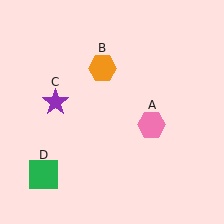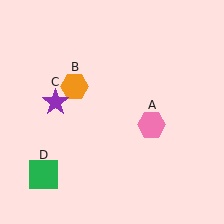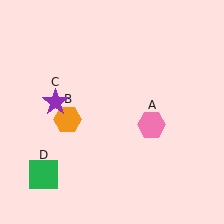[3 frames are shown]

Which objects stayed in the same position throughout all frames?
Pink hexagon (object A) and purple star (object C) and green square (object D) remained stationary.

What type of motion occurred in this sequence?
The orange hexagon (object B) rotated counterclockwise around the center of the scene.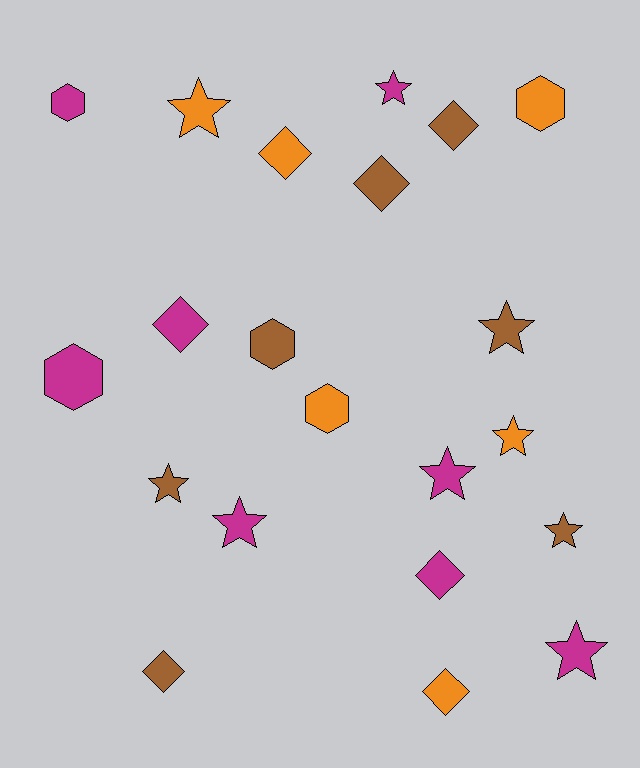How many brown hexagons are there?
There is 1 brown hexagon.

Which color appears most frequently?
Magenta, with 8 objects.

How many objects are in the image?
There are 21 objects.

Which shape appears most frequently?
Star, with 9 objects.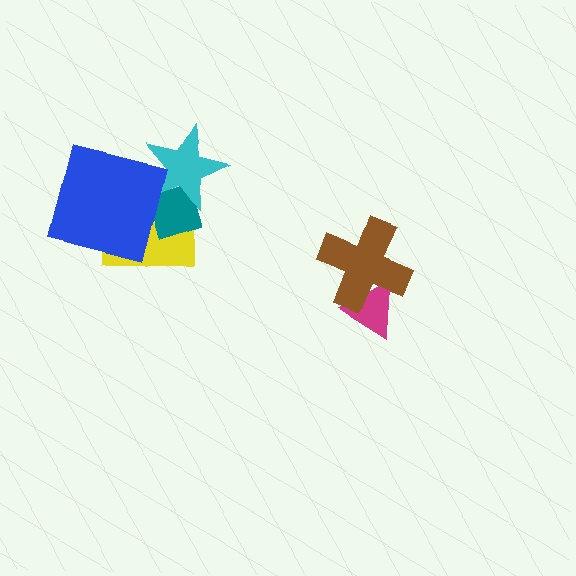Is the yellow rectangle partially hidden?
Yes, it is partially covered by another shape.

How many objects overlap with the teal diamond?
3 objects overlap with the teal diamond.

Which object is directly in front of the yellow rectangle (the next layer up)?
The teal diamond is directly in front of the yellow rectangle.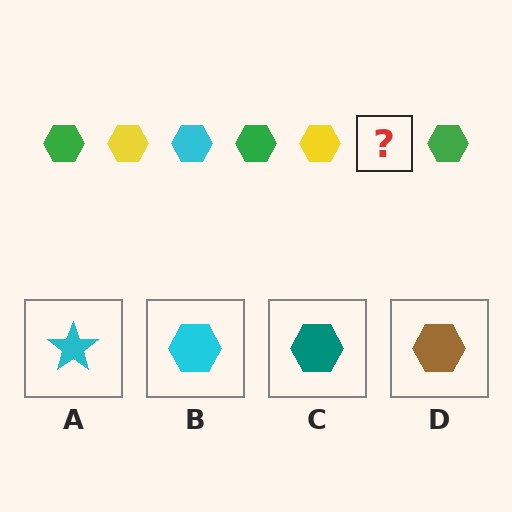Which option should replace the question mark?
Option B.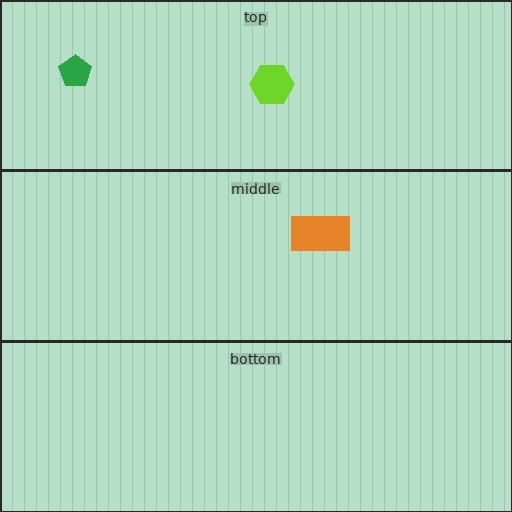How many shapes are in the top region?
2.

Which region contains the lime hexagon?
The top region.